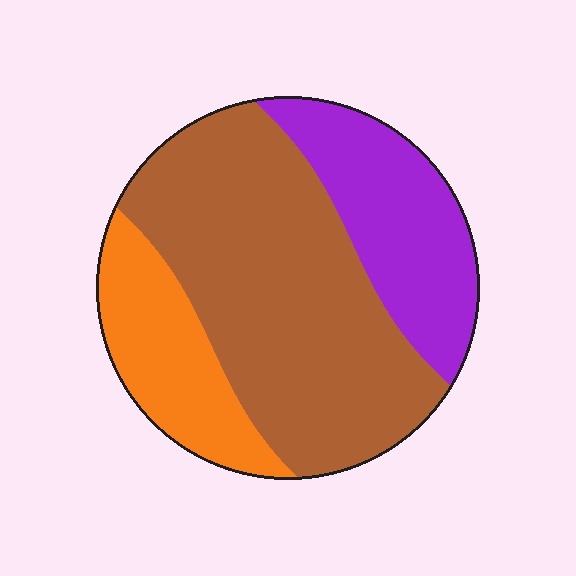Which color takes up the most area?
Brown, at roughly 55%.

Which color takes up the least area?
Orange, at roughly 20%.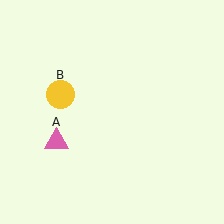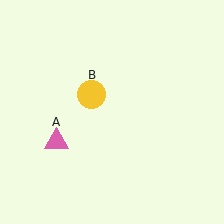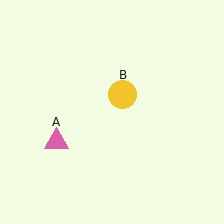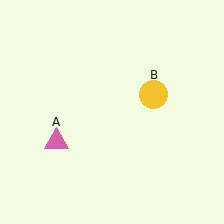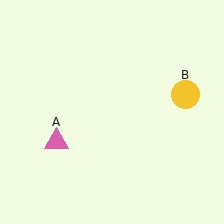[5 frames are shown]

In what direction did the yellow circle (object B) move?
The yellow circle (object B) moved right.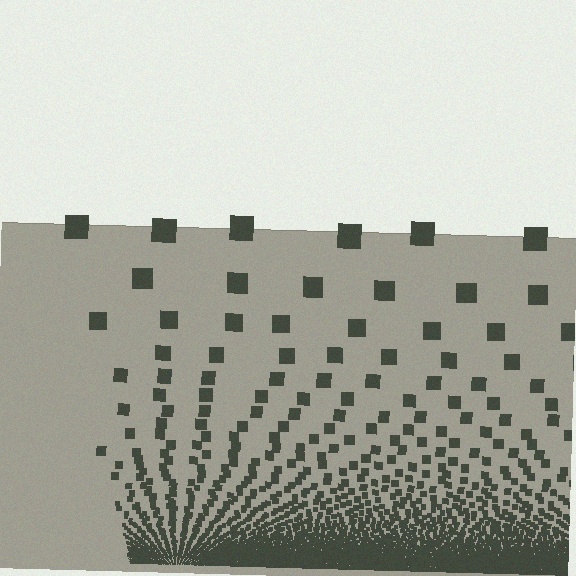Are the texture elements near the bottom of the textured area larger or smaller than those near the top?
Smaller. The gradient is inverted — elements near the bottom are smaller and denser.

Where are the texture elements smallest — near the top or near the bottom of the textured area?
Near the bottom.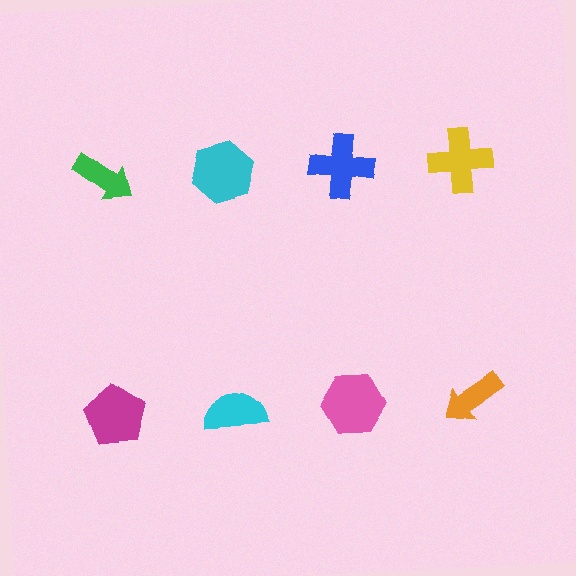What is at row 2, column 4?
An orange arrow.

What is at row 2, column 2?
A cyan semicircle.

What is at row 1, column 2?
A cyan hexagon.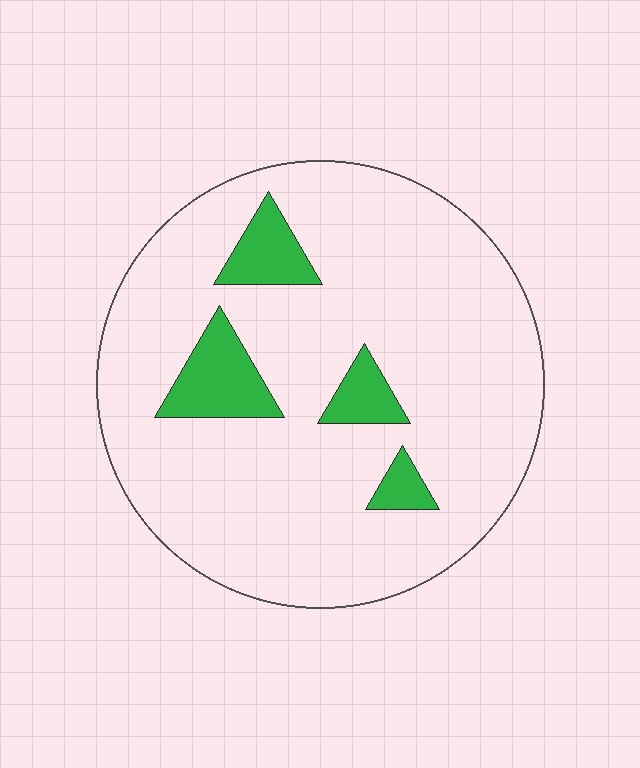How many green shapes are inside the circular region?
4.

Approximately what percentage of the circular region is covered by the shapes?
Approximately 10%.